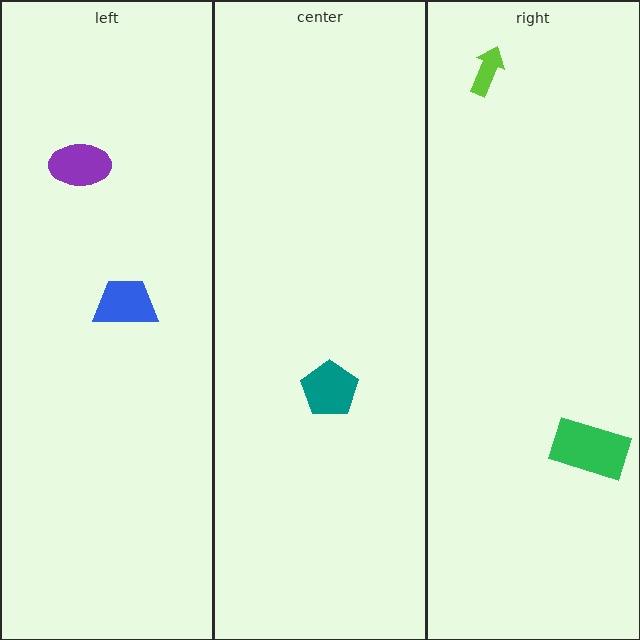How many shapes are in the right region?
2.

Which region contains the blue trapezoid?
The left region.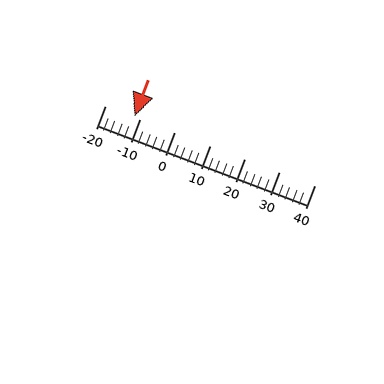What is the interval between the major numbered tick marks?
The major tick marks are spaced 10 units apart.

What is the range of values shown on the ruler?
The ruler shows values from -20 to 40.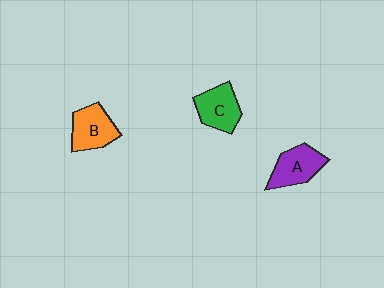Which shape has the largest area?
Shape B (orange).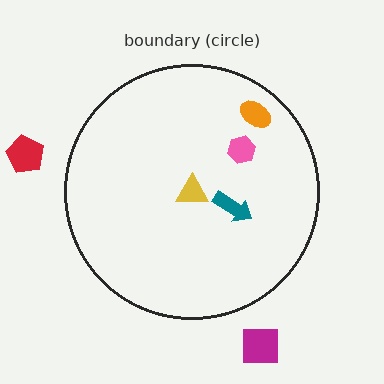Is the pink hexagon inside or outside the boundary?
Inside.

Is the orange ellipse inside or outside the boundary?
Inside.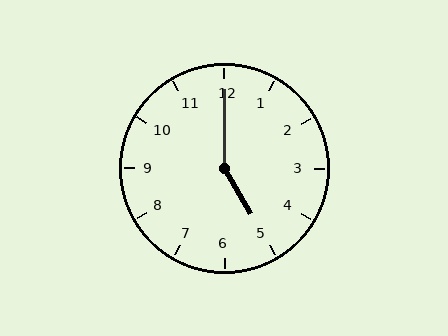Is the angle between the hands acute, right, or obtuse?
It is obtuse.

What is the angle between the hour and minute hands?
Approximately 150 degrees.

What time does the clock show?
5:00.